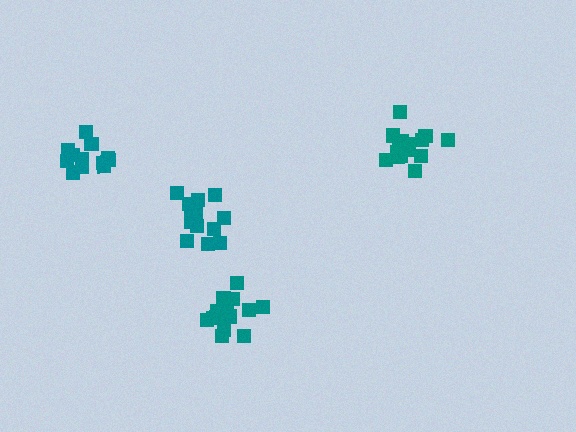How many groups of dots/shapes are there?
There are 4 groups.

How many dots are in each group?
Group 1: 15 dots, Group 2: 14 dots, Group 3: 18 dots, Group 4: 12 dots (59 total).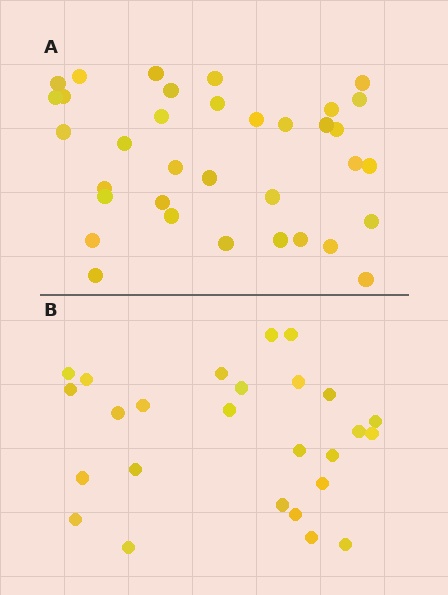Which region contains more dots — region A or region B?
Region A (the top region) has more dots.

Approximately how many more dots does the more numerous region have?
Region A has roughly 8 or so more dots than region B.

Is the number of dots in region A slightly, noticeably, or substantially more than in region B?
Region A has noticeably more, but not dramatically so. The ratio is roughly 1.3 to 1.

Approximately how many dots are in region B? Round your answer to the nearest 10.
About 30 dots. (The exact count is 26, which rounds to 30.)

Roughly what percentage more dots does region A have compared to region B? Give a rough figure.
About 35% more.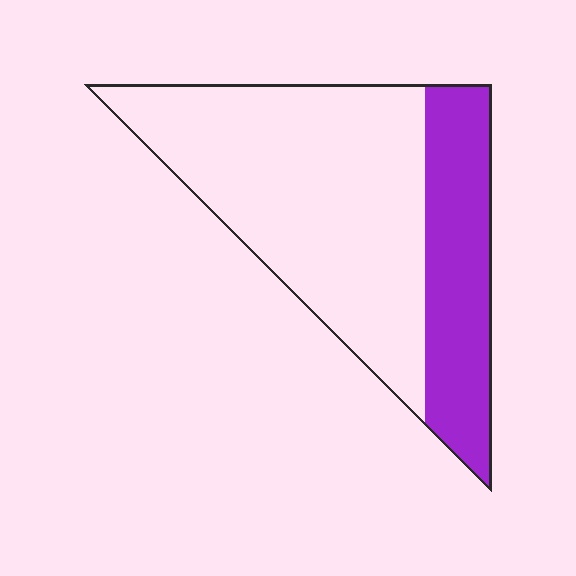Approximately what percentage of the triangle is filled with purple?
Approximately 30%.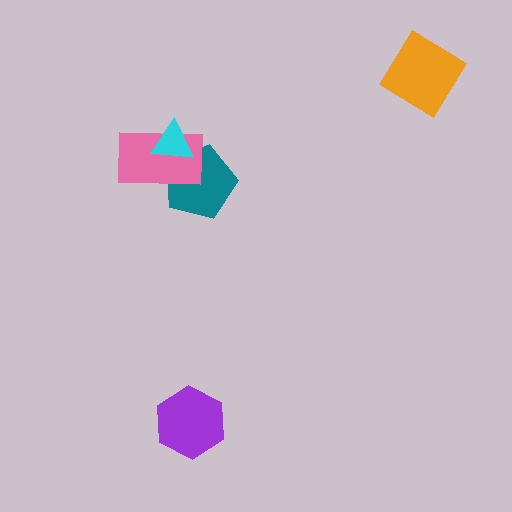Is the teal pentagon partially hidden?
Yes, it is partially covered by another shape.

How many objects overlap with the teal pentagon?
2 objects overlap with the teal pentagon.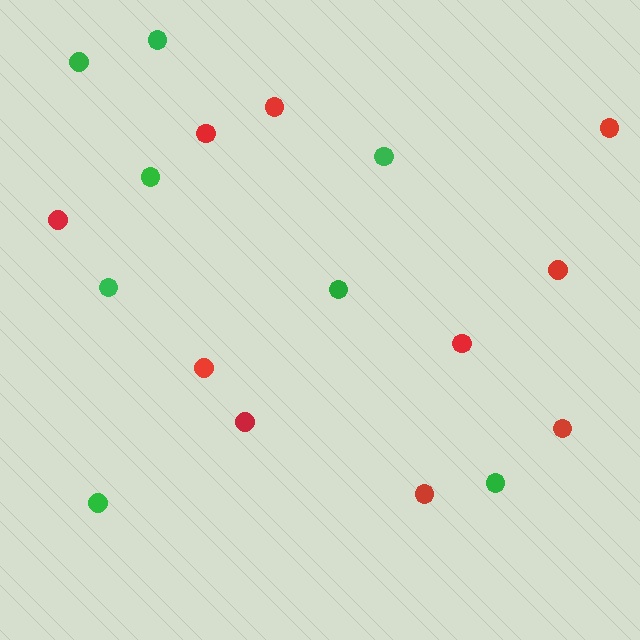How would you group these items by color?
There are 2 groups: one group of green circles (8) and one group of red circles (10).